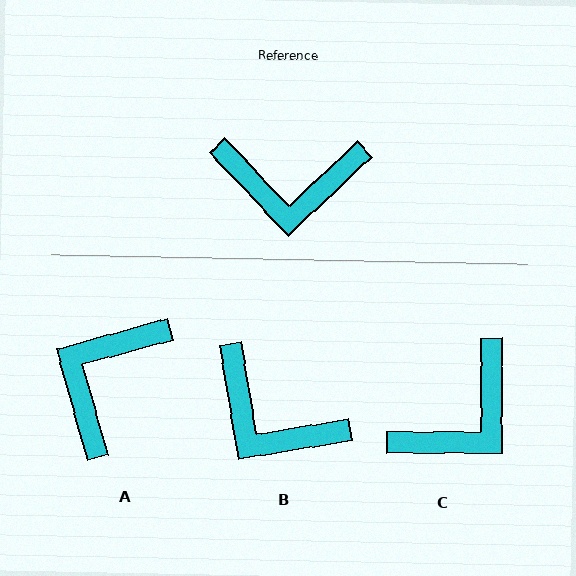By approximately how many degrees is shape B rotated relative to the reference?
Approximately 34 degrees clockwise.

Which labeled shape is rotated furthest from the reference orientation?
A, about 118 degrees away.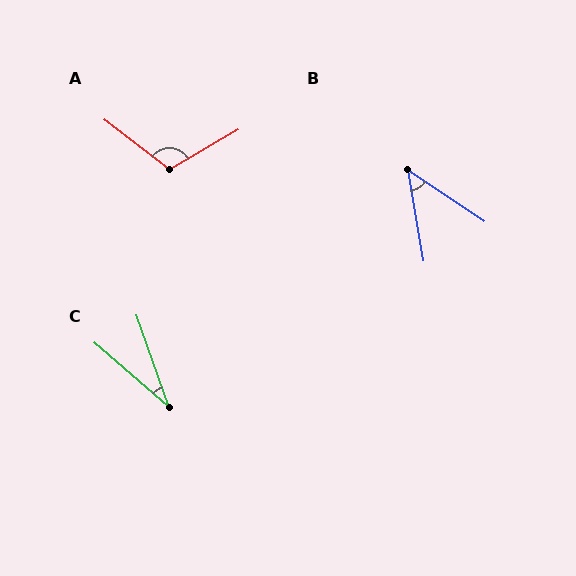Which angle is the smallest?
C, at approximately 30 degrees.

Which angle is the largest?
A, at approximately 112 degrees.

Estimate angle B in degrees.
Approximately 47 degrees.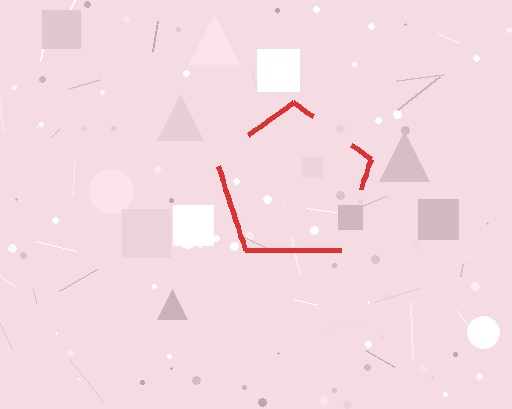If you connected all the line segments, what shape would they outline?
They would outline a pentagon.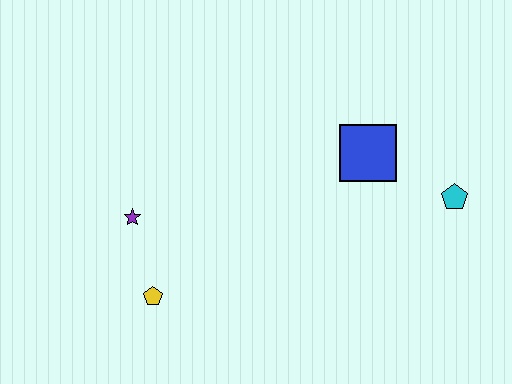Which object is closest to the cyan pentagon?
The blue square is closest to the cyan pentagon.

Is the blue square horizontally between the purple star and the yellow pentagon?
No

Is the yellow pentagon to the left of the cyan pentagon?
Yes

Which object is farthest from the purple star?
The cyan pentagon is farthest from the purple star.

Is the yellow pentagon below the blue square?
Yes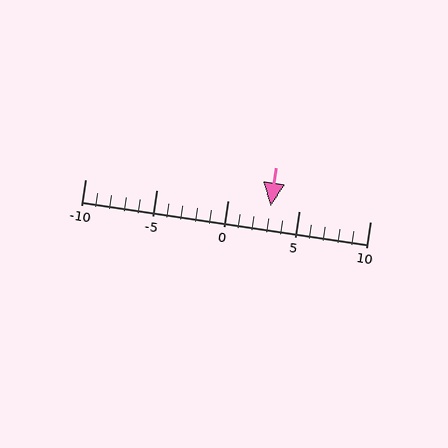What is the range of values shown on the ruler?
The ruler shows values from -10 to 10.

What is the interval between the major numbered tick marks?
The major tick marks are spaced 5 units apart.